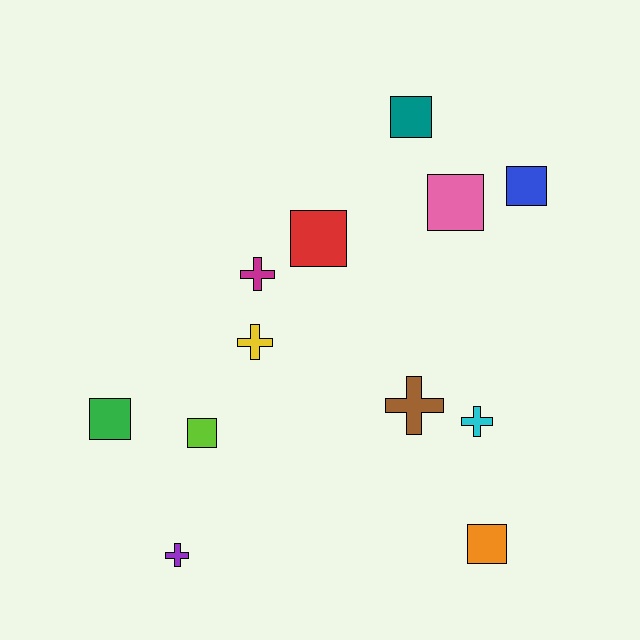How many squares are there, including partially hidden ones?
There are 7 squares.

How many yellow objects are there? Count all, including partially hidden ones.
There is 1 yellow object.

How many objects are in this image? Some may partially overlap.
There are 12 objects.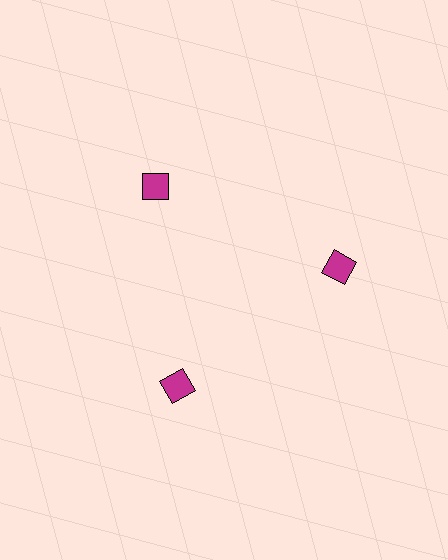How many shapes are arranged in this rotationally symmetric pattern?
There are 3 shapes, arranged in 3 groups of 1.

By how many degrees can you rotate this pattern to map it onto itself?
The pattern maps onto itself every 120 degrees of rotation.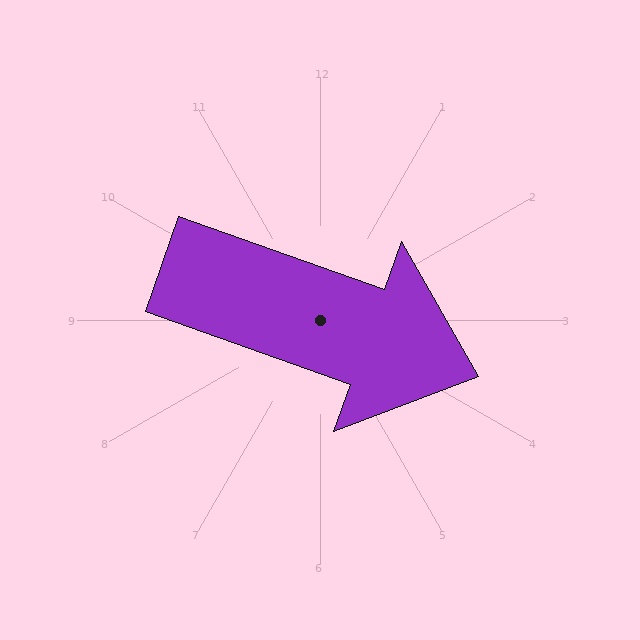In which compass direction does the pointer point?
East.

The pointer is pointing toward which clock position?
Roughly 4 o'clock.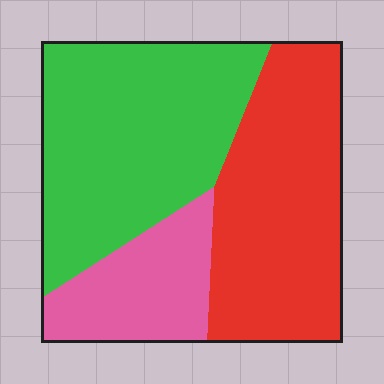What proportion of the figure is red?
Red covers about 40% of the figure.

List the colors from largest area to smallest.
From largest to smallest: green, red, pink.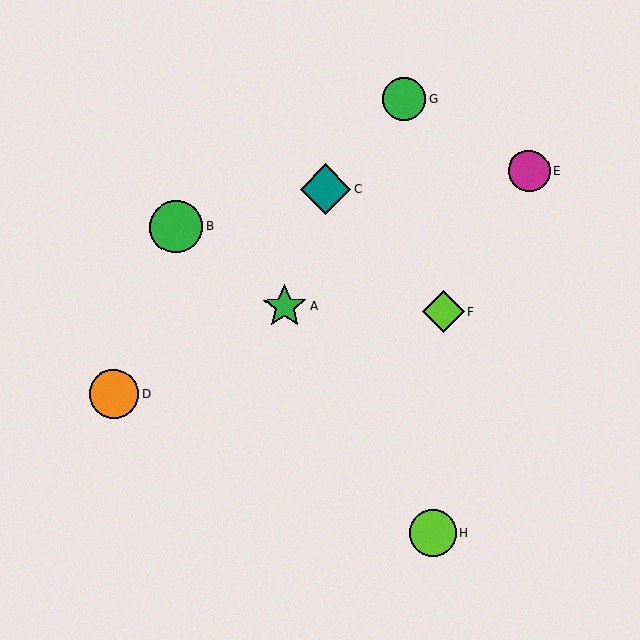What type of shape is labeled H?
Shape H is a lime circle.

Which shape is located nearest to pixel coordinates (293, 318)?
The green star (labeled A) at (285, 306) is nearest to that location.